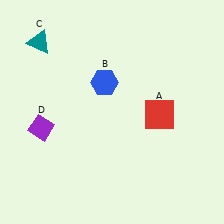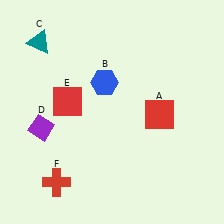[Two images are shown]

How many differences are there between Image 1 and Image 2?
There are 2 differences between the two images.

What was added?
A red square (E), a red cross (F) were added in Image 2.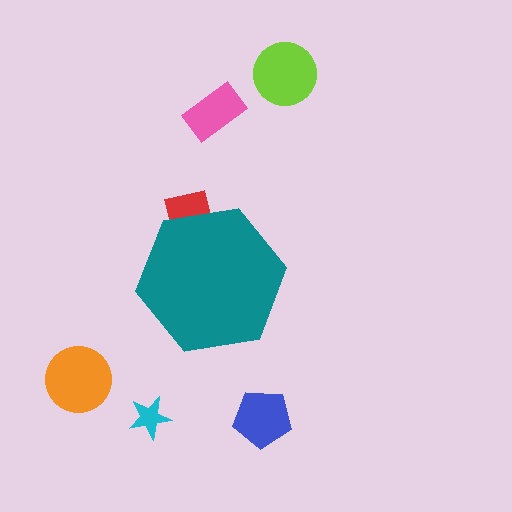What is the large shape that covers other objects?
A teal hexagon.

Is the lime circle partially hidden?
No, the lime circle is fully visible.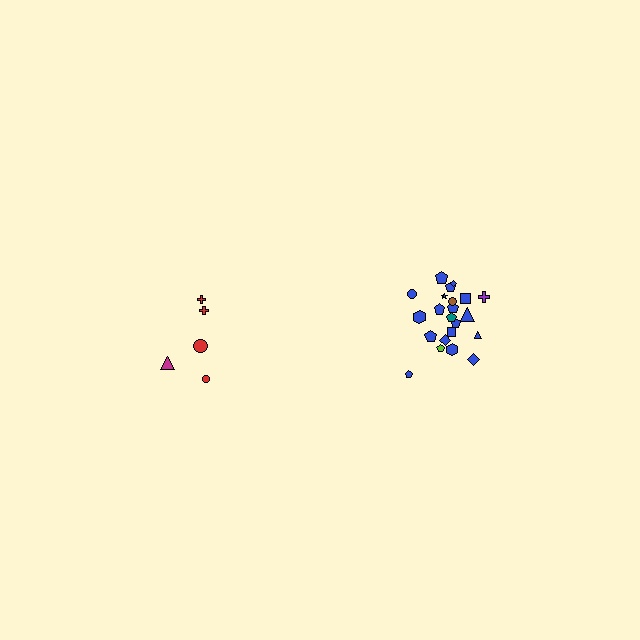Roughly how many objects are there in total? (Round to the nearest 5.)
Roughly 25 objects in total.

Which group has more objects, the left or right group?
The right group.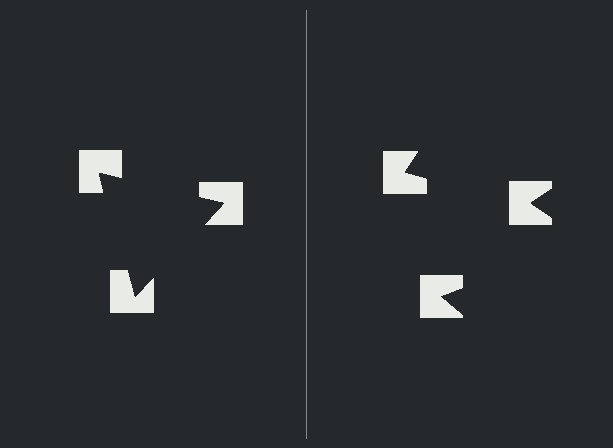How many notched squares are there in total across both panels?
6 — 3 on each side.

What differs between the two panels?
The notched squares are positioned identically on both sides; only the wedge orientations differ. On the left they align to a triangle; on the right they are misaligned.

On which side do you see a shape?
An illusory triangle appears on the left side. On the right side the wedge cuts are rotated, so no coherent shape forms.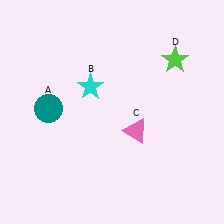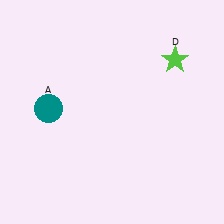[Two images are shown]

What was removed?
The cyan star (B), the pink triangle (C) were removed in Image 2.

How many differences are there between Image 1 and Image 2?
There are 2 differences between the two images.